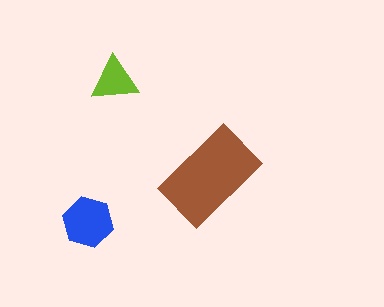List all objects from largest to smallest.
The brown rectangle, the blue hexagon, the lime triangle.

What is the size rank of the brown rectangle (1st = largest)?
1st.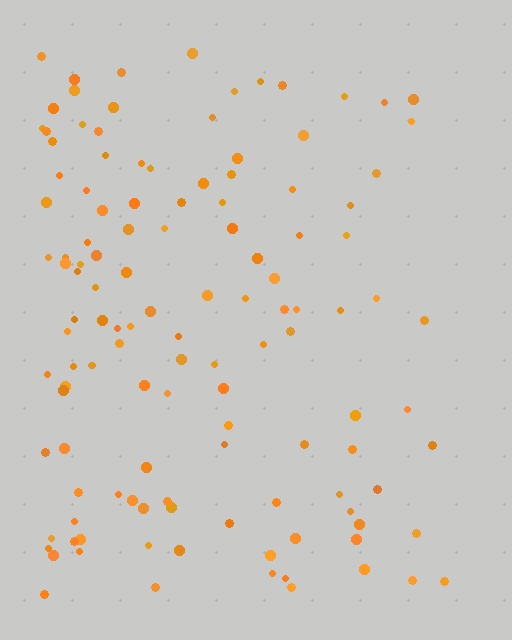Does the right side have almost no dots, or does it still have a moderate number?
Still a moderate number, just noticeably fewer than the left.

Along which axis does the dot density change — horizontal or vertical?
Horizontal.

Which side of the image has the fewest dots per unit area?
The right.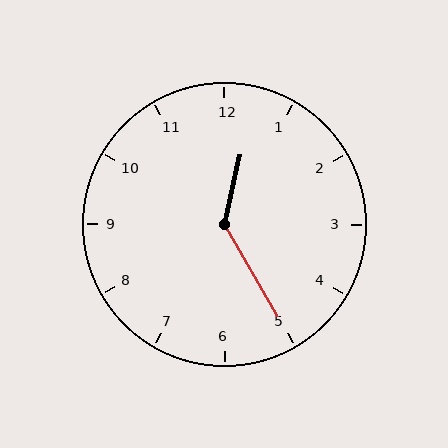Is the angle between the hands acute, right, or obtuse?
It is obtuse.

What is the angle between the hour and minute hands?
Approximately 138 degrees.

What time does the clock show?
12:25.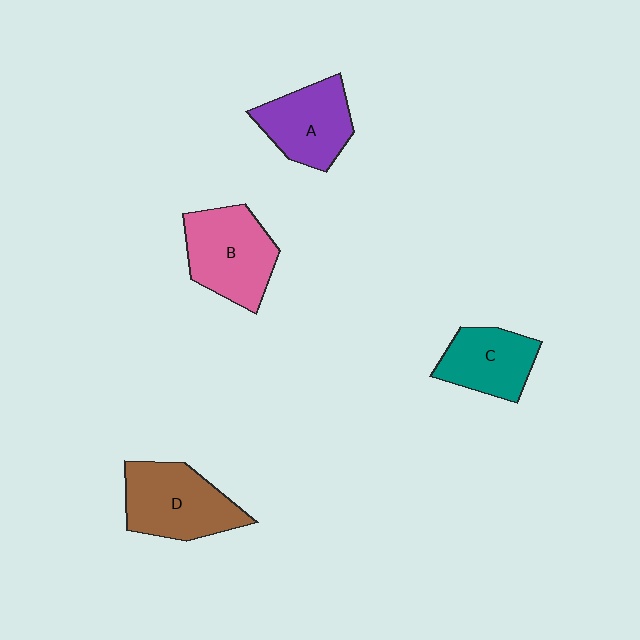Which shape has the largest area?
Shape D (brown).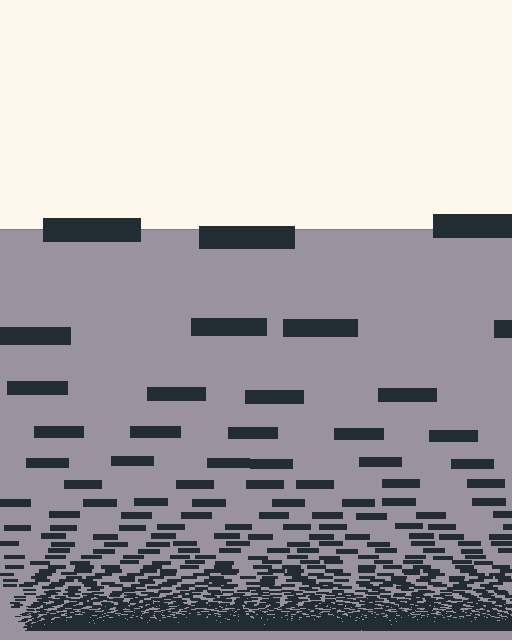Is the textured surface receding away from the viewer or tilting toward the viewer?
The surface appears to tilt toward the viewer. Texture elements get larger and sparser toward the top.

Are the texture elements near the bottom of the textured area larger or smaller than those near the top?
Smaller. The gradient is inverted — elements near the bottom are smaller and denser.